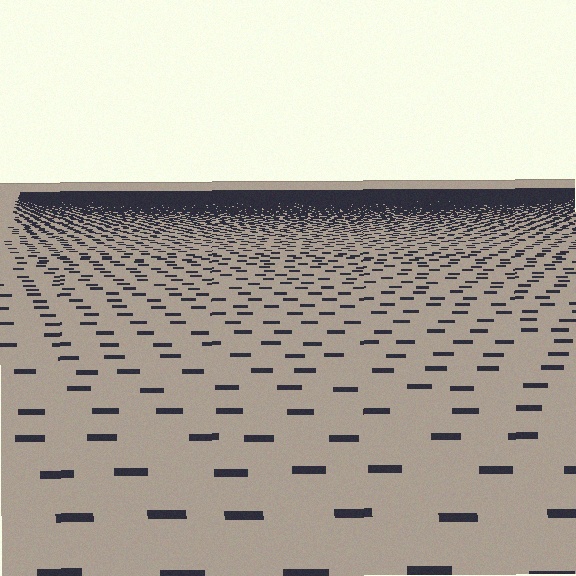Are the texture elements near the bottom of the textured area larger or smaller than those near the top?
Larger. Near the bottom, elements are closer to the viewer and appear at a bigger on-screen size.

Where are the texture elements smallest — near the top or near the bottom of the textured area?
Near the top.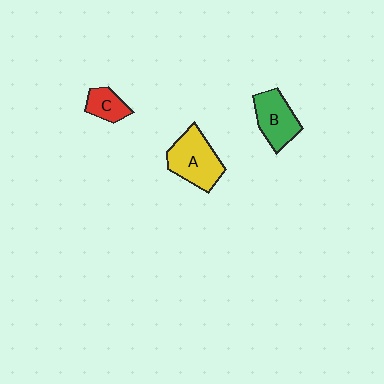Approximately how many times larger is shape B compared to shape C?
Approximately 1.7 times.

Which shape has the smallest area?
Shape C (red).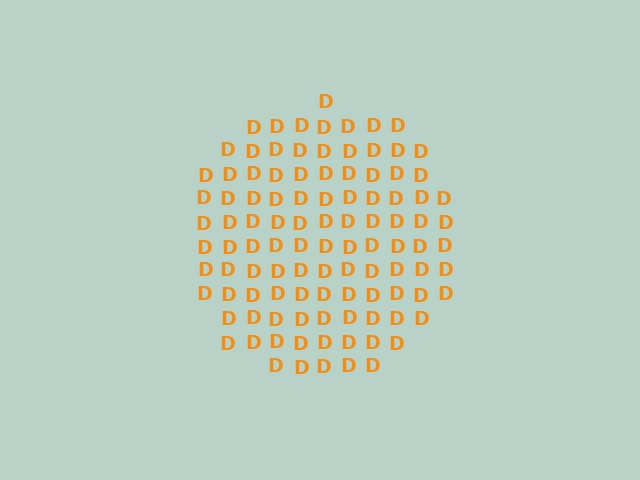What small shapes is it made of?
It is made of small letter D's.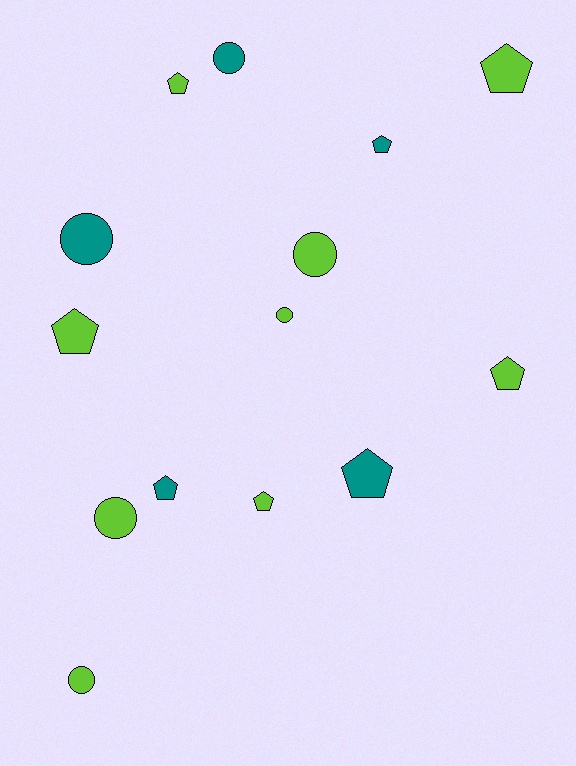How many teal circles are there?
There are 2 teal circles.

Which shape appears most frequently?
Pentagon, with 8 objects.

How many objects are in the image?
There are 14 objects.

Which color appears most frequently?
Lime, with 9 objects.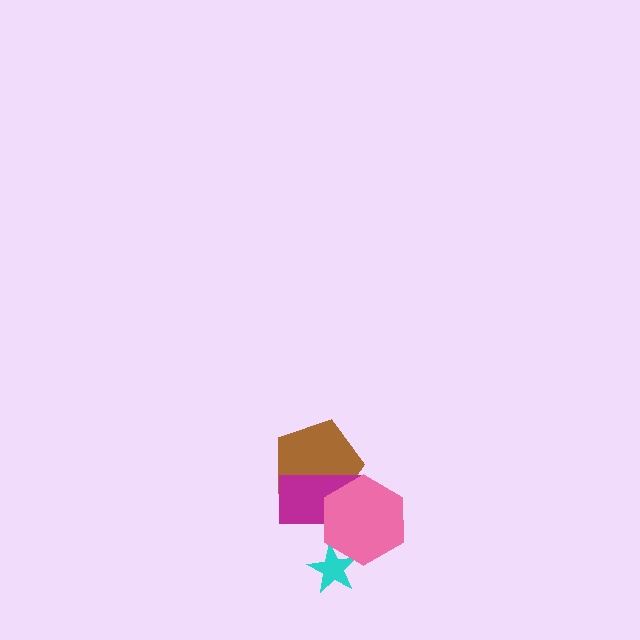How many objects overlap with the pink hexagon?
3 objects overlap with the pink hexagon.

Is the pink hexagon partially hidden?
No, no other shape covers it.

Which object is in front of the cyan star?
The pink hexagon is in front of the cyan star.